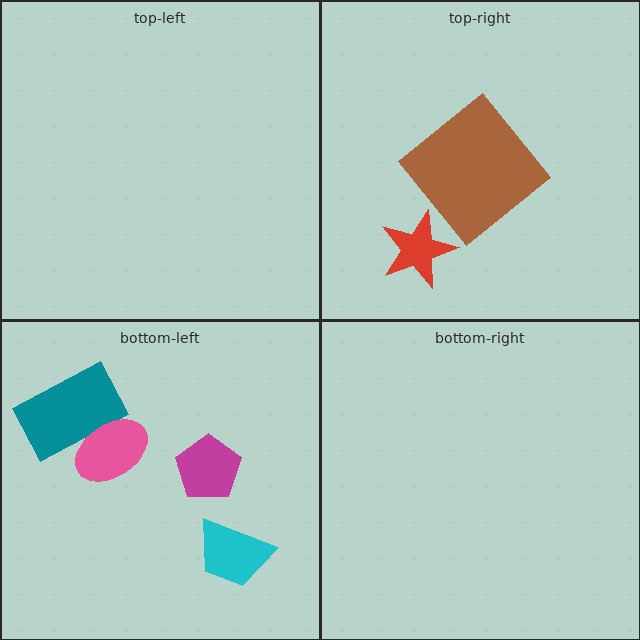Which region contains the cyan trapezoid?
The bottom-left region.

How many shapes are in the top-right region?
2.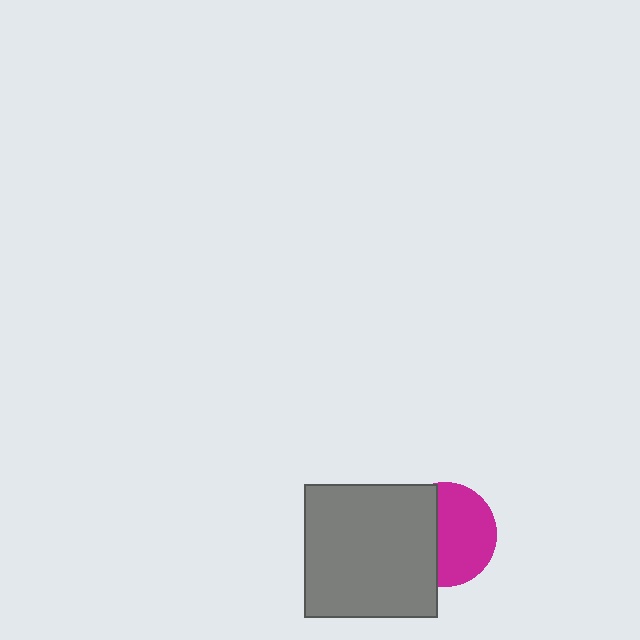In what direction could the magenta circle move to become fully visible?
The magenta circle could move right. That would shift it out from behind the gray square entirely.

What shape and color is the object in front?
The object in front is a gray square.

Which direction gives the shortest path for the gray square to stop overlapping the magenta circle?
Moving left gives the shortest separation.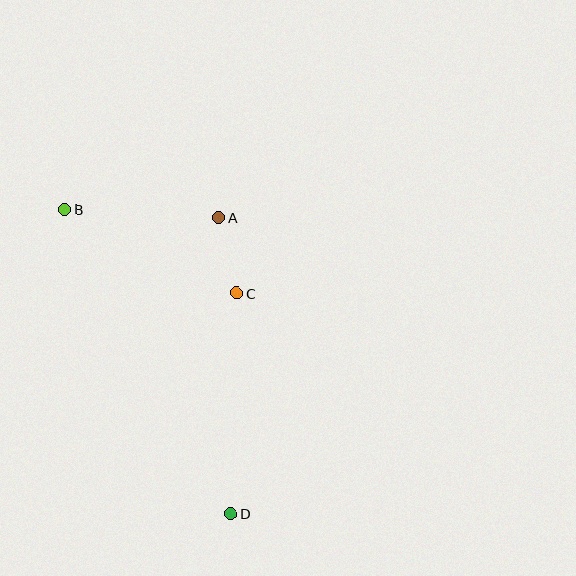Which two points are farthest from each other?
Points B and D are farthest from each other.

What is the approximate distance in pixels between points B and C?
The distance between B and C is approximately 191 pixels.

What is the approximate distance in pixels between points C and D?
The distance between C and D is approximately 221 pixels.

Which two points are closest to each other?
Points A and C are closest to each other.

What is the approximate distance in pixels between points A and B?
The distance between A and B is approximately 154 pixels.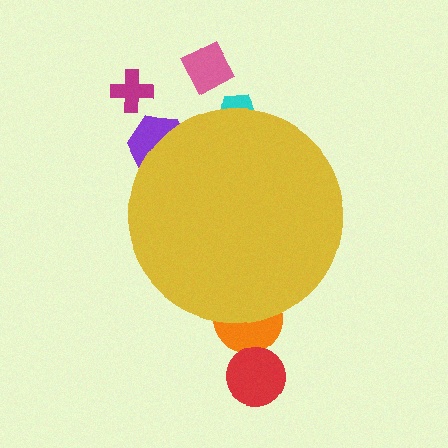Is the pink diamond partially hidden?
No, the pink diamond is fully visible.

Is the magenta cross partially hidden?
No, the magenta cross is fully visible.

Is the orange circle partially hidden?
Yes, the orange circle is partially hidden behind the yellow circle.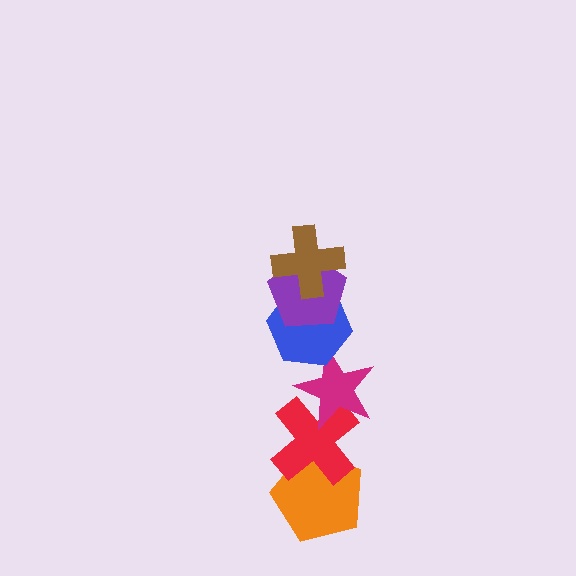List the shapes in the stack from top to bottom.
From top to bottom: the brown cross, the purple pentagon, the blue hexagon, the magenta star, the red cross, the orange pentagon.